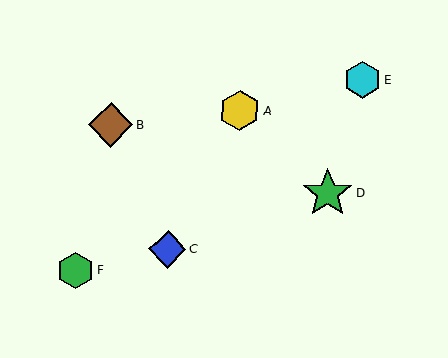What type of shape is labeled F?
Shape F is a green hexagon.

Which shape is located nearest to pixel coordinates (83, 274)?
The green hexagon (labeled F) at (76, 270) is nearest to that location.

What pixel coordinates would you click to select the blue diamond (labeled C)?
Click at (168, 249) to select the blue diamond C.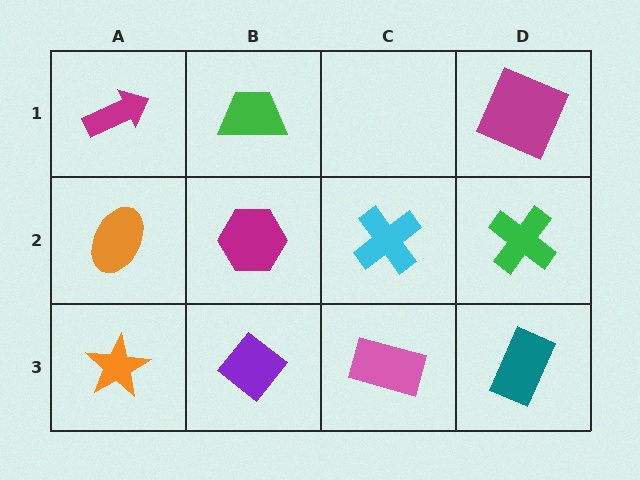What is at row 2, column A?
An orange ellipse.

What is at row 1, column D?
A magenta square.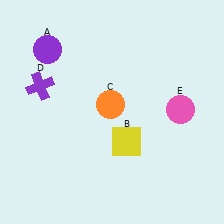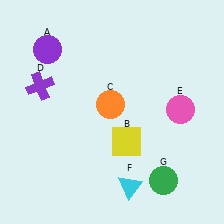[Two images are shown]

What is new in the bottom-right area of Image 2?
A green circle (G) was added in the bottom-right area of Image 2.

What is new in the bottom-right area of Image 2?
A cyan triangle (F) was added in the bottom-right area of Image 2.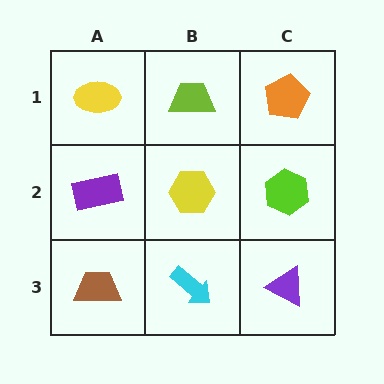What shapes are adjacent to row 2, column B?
A lime trapezoid (row 1, column B), a cyan arrow (row 3, column B), a purple rectangle (row 2, column A), a lime hexagon (row 2, column C).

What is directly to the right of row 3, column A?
A cyan arrow.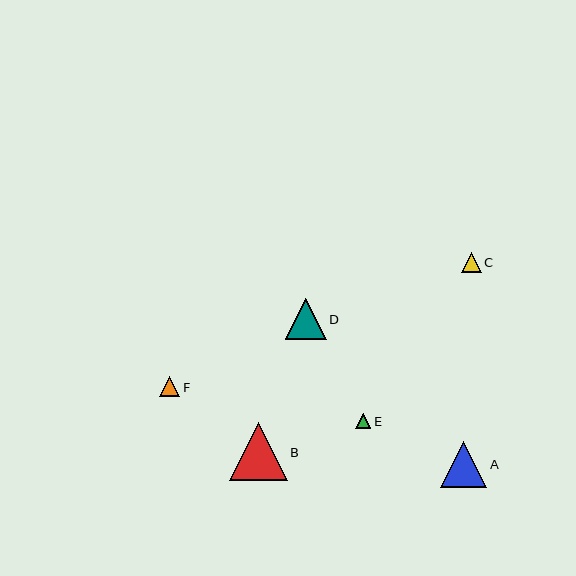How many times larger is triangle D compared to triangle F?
Triangle D is approximately 2.0 times the size of triangle F.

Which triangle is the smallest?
Triangle E is the smallest with a size of approximately 15 pixels.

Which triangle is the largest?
Triangle B is the largest with a size of approximately 58 pixels.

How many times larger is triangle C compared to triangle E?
Triangle C is approximately 1.3 times the size of triangle E.